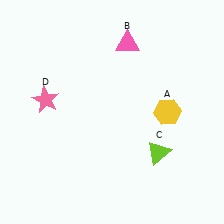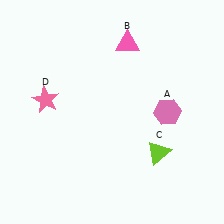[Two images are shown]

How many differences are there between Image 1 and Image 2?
There is 1 difference between the two images.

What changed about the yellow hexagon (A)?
In Image 1, A is yellow. In Image 2, it changed to pink.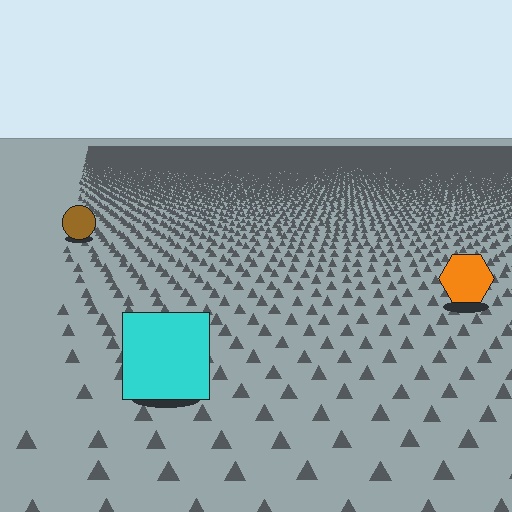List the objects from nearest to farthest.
From nearest to farthest: the cyan square, the orange hexagon, the brown circle.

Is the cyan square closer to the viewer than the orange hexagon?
Yes. The cyan square is closer — you can tell from the texture gradient: the ground texture is coarser near it.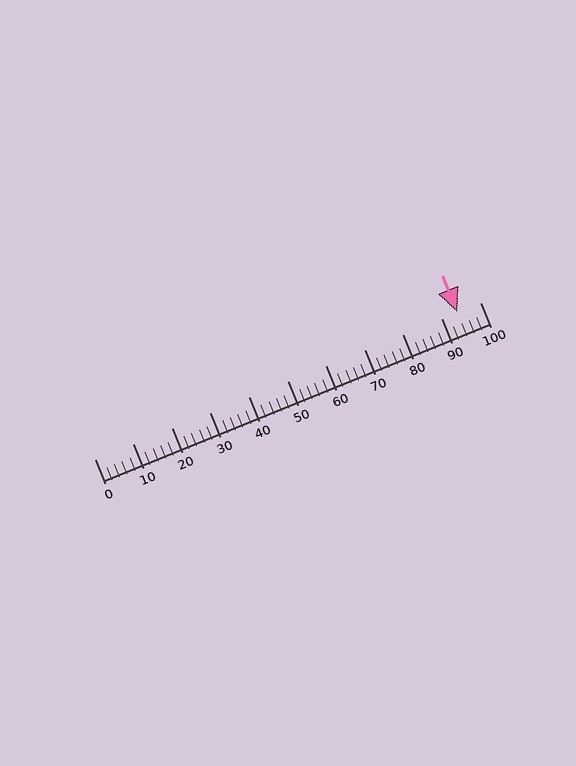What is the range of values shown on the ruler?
The ruler shows values from 0 to 100.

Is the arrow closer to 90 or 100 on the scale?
The arrow is closer to 90.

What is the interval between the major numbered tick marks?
The major tick marks are spaced 10 units apart.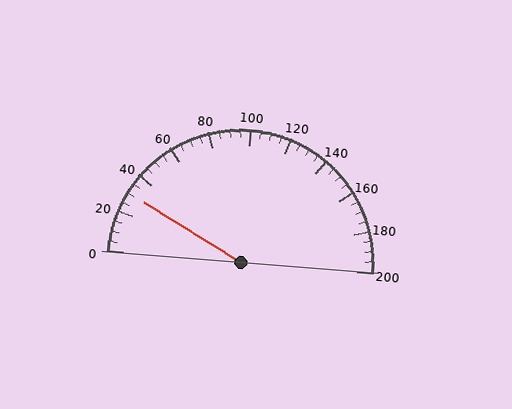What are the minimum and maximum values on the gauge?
The gauge ranges from 0 to 200.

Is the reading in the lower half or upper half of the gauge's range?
The reading is in the lower half of the range (0 to 200).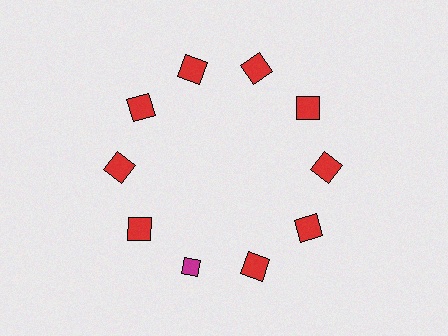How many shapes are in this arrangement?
There are 10 shapes arranged in a ring pattern.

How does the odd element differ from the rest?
It differs in both color (magenta instead of red) and shape (diamond instead of square).